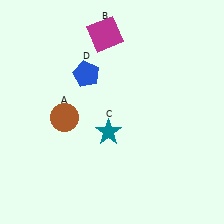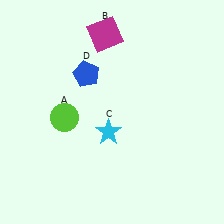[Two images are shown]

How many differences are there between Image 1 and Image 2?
There are 2 differences between the two images.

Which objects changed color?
A changed from brown to lime. C changed from teal to cyan.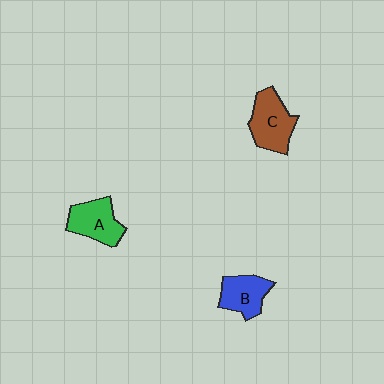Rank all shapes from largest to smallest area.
From largest to smallest: C (brown), A (green), B (blue).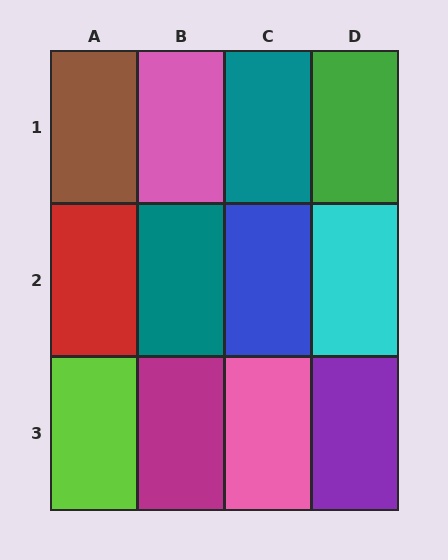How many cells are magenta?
1 cell is magenta.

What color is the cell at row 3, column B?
Magenta.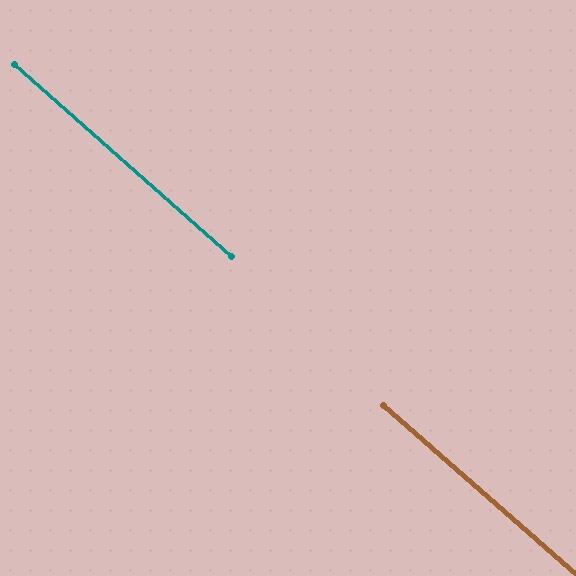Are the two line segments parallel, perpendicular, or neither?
Parallel — their directions differ by only 0.3°.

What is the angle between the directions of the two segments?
Approximately 0 degrees.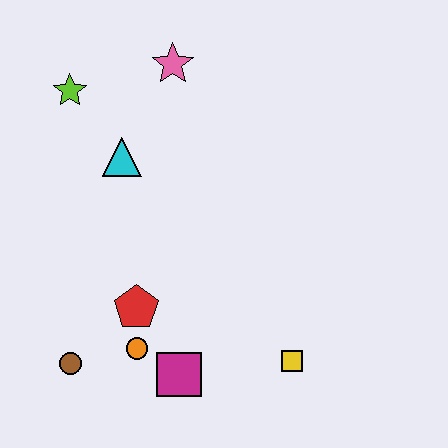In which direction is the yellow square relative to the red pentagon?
The yellow square is to the right of the red pentagon.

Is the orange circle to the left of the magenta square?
Yes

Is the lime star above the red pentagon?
Yes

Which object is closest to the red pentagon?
The orange circle is closest to the red pentagon.